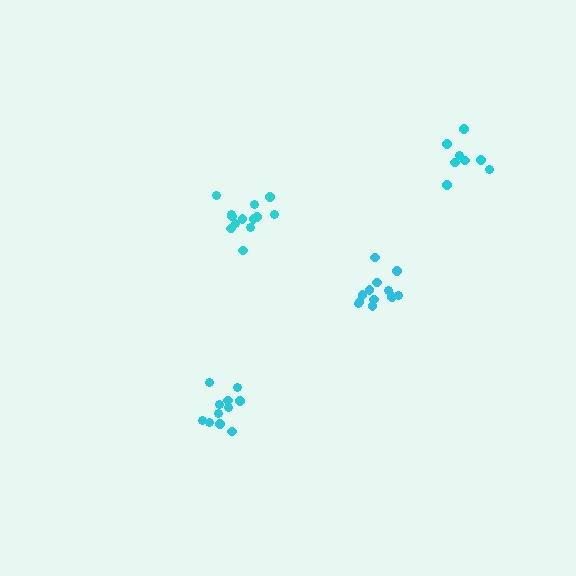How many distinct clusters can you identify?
There are 4 distinct clusters.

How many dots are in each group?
Group 1: 11 dots, Group 2: 8 dots, Group 3: 12 dots, Group 4: 13 dots (44 total).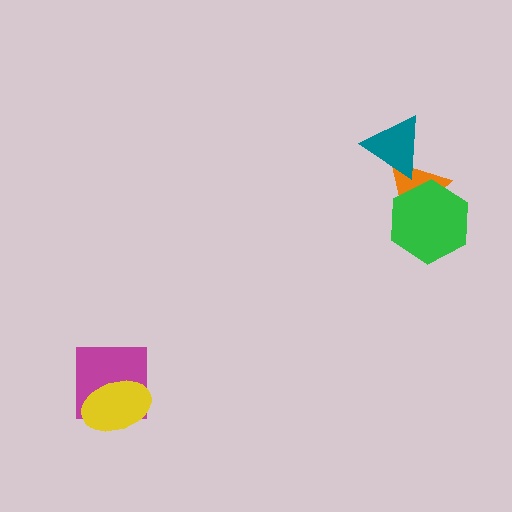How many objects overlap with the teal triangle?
1 object overlaps with the teal triangle.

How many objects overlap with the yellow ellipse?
1 object overlaps with the yellow ellipse.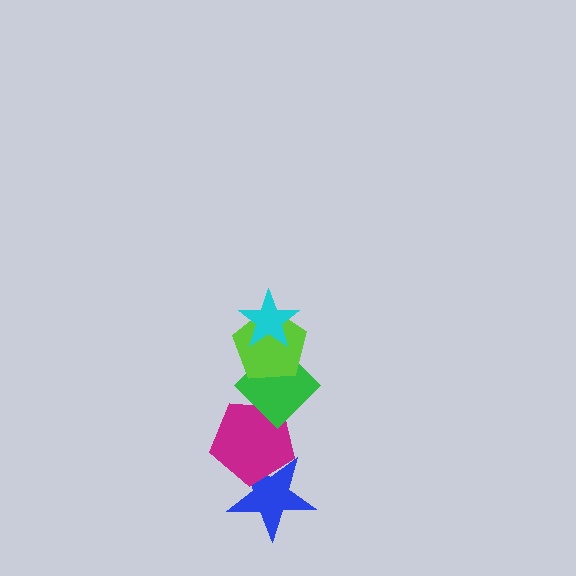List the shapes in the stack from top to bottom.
From top to bottom: the cyan star, the lime pentagon, the green diamond, the magenta pentagon, the blue star.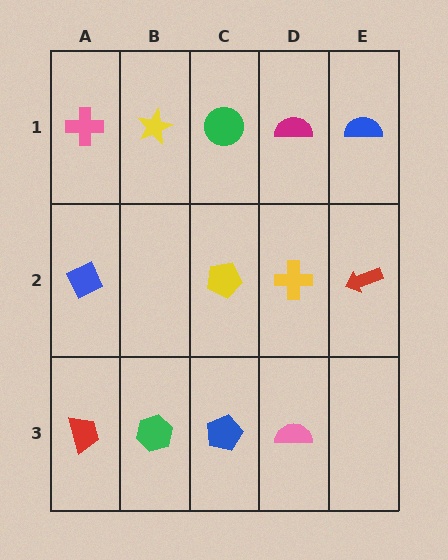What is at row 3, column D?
A pink semicircle.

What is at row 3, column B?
A green hexagon.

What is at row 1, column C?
A green circle.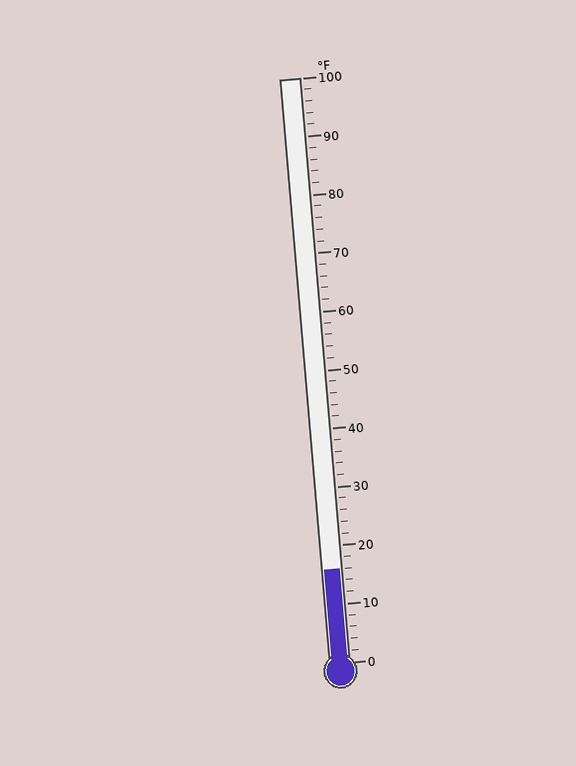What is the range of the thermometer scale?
The thermometer scale ranges from 0°F to 100°F.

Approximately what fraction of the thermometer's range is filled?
The thermometer is filled to approximately 15% of its range.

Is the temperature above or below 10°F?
The temperature is above 10°F.